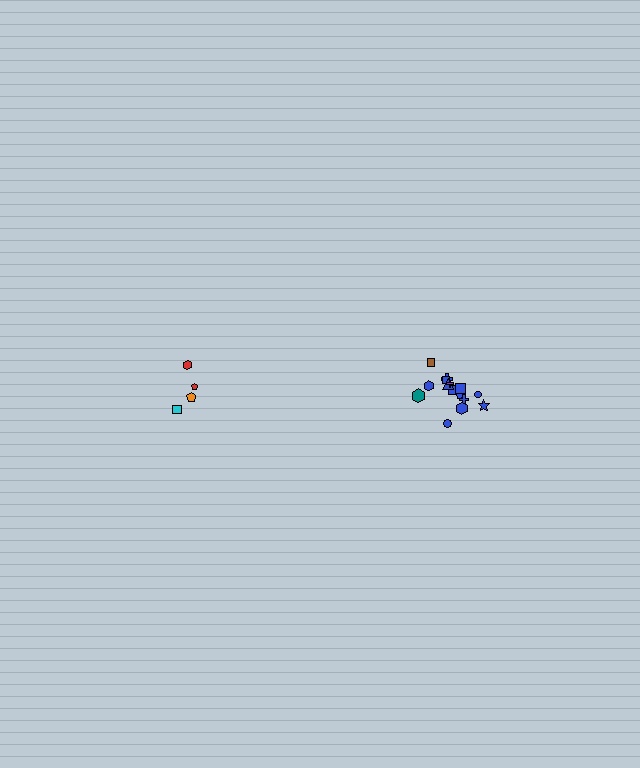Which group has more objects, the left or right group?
The right group.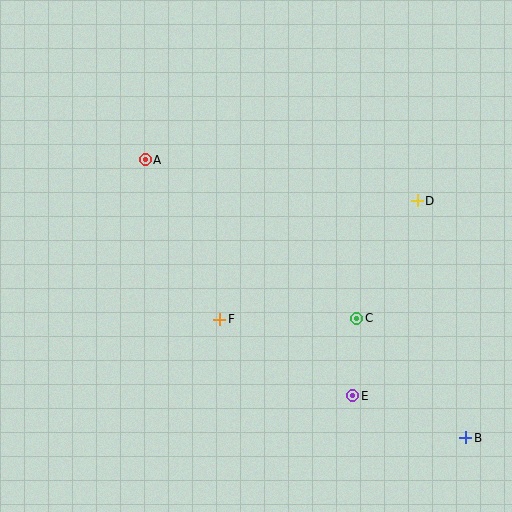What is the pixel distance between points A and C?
The distance between A and C is 264 pixels.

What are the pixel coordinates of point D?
Point D is at (418, 201).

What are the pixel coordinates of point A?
Point A is at (145, 160).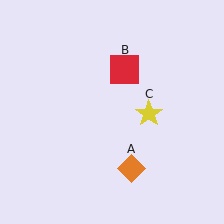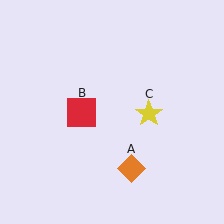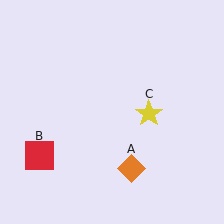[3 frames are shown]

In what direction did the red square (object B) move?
The red square (object B) moved down and to the left.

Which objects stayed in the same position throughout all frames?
Orange diamond (object A) and yellow star (object C) remained stationary.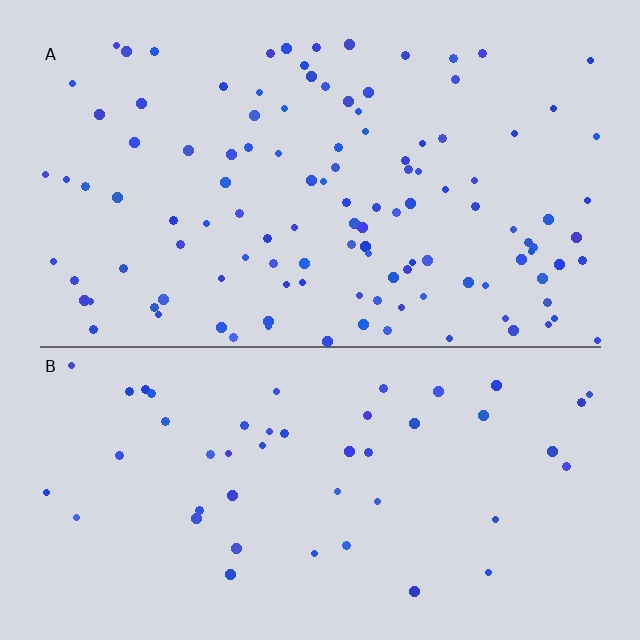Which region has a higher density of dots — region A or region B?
A (the top).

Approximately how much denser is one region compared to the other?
Approximately 2.4× — region A over region B.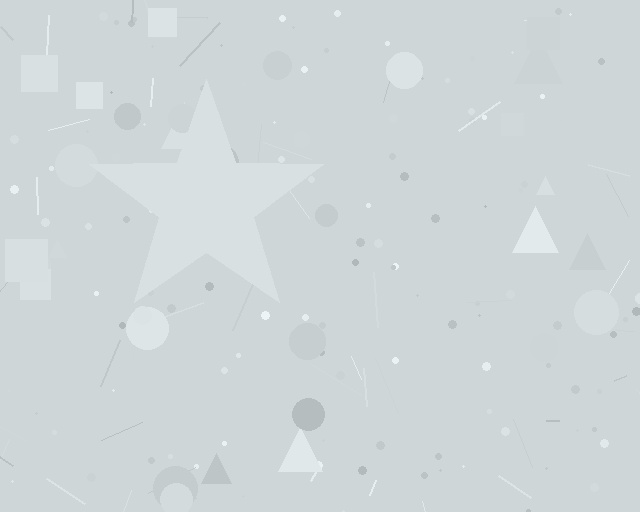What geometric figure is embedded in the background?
A star is embedded in the background.